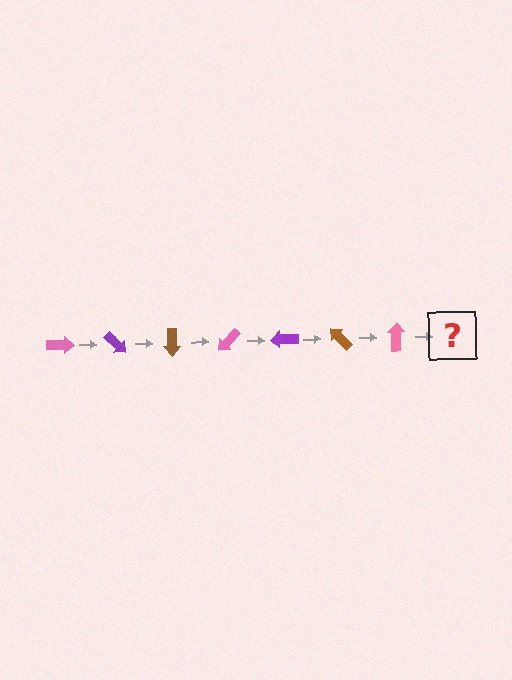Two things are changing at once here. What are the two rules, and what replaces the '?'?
The two rules are that it rotates 45 degrees each step and the color cycles through pink, purple, and brown. The '?' should be a purple arrow, rotated 315 degrees from the start.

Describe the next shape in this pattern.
It should be a purple arrow, rotated 315 degrees from the start.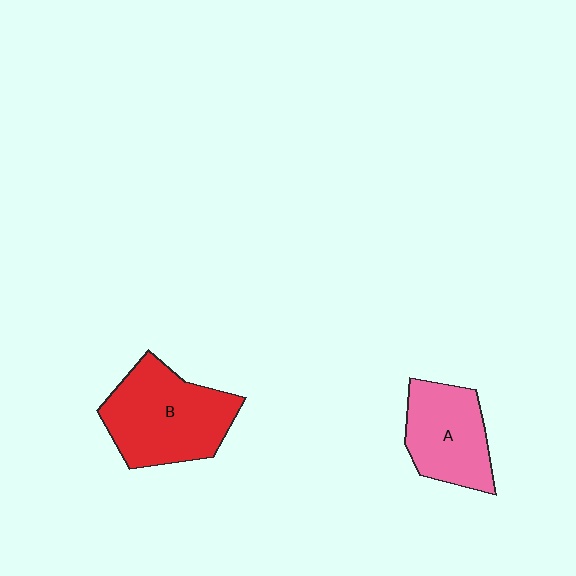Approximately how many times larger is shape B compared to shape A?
Approximately 1.4 times.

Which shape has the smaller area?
Shape A (pink).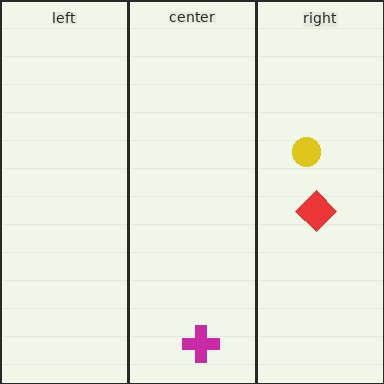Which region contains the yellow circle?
The right region.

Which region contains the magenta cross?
The center region.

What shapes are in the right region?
The yellow circle, the red diamond.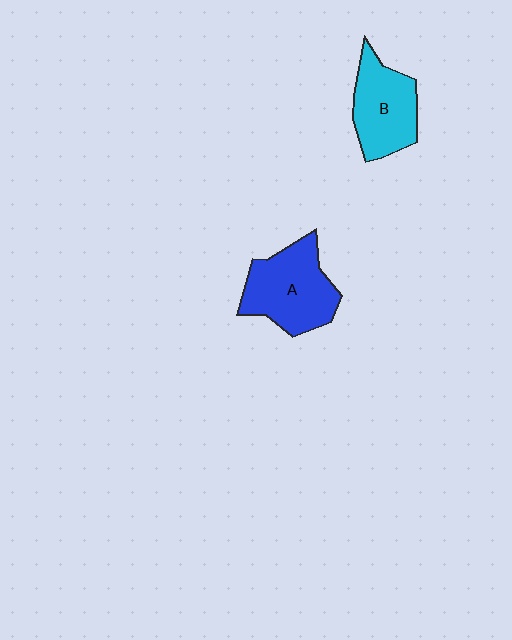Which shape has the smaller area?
Shape B (cyan).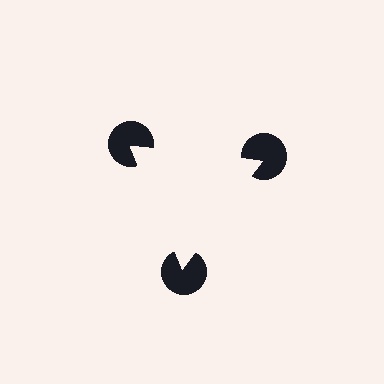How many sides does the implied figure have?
3 sides.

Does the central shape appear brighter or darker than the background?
It typically appears slightly brighter than the background, even though no actual brightness change is drawn.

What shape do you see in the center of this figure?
An illusory triangle — its edges are inferred from the aligned wedge cuts in the pac-man discs, not physically drawn.